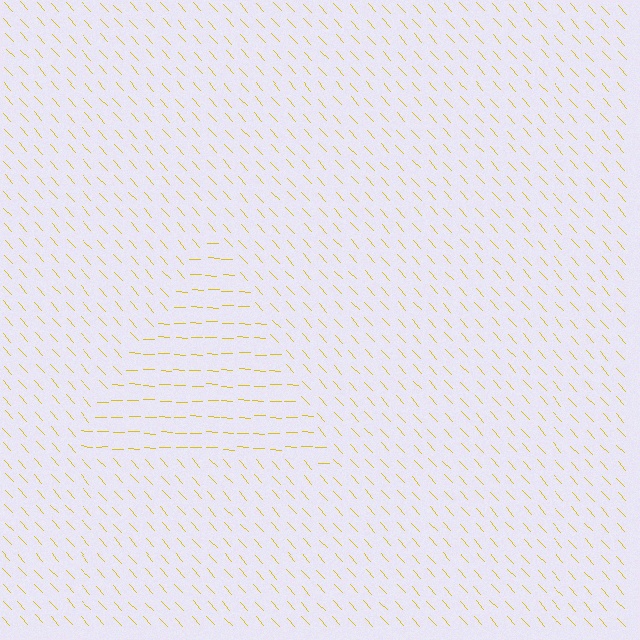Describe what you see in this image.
The image is filled with small yellow line segments. A triangle region in the image has lines oriented differently from the surrounding lines, creating a visible texture boundary.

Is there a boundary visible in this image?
Yes, there is a texture boundary formed by a change in line orientation.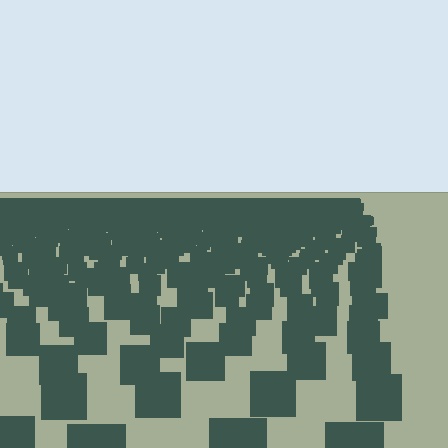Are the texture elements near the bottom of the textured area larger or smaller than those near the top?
Larger. Near the bottom, elements are closer to the viewer and appear at a bigger on-screen size.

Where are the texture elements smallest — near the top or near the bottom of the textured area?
Near the top.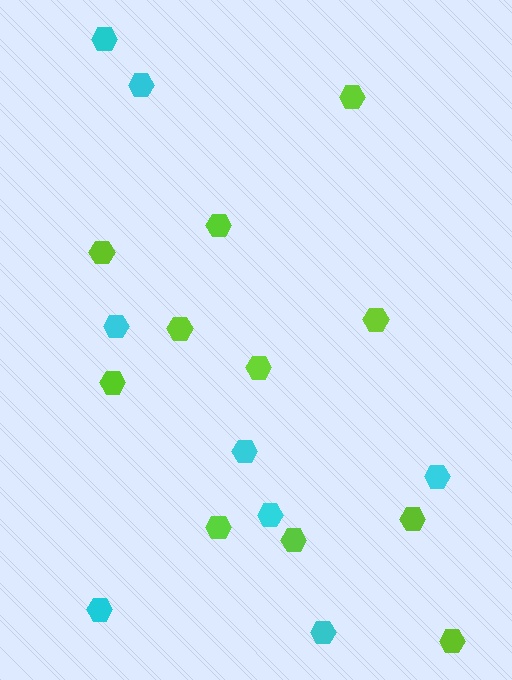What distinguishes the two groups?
There are 2 groups: one group of cyan hexagons (8) and one group of lime hexagons (11).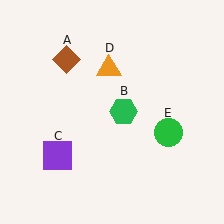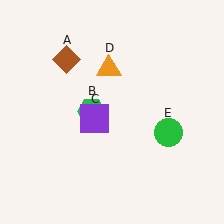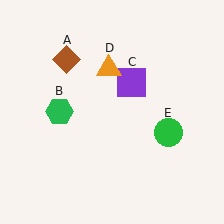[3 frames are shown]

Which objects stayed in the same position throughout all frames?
Brown diamond (object A) and orange triangle (object D) and green circle (object E) remained stationary.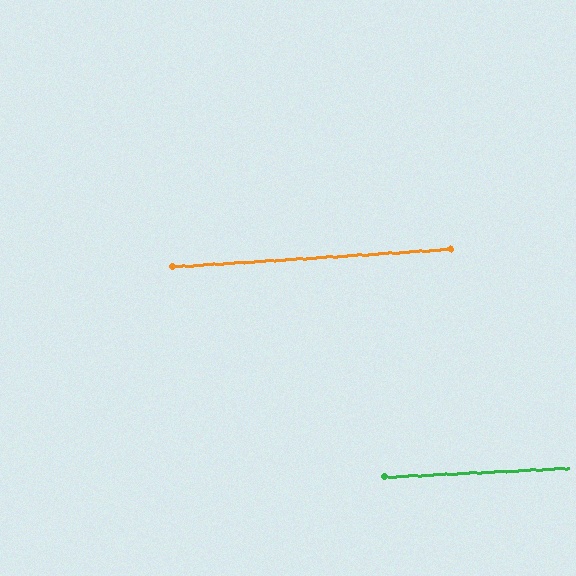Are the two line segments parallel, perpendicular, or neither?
Parallel — their directions differ by only 0.8°.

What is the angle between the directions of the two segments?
Approximately 1 degree.